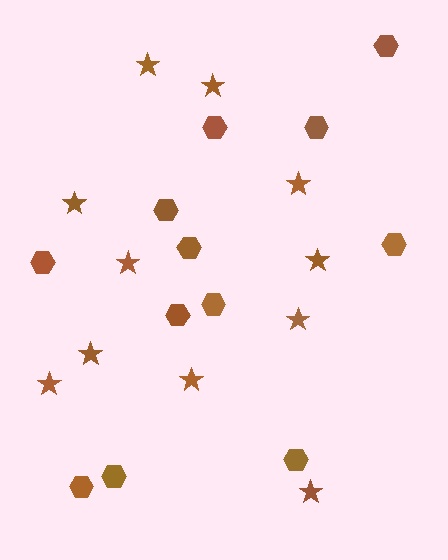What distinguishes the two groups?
There are 2 groups: one group of stars (11) and one group of hexagons (12).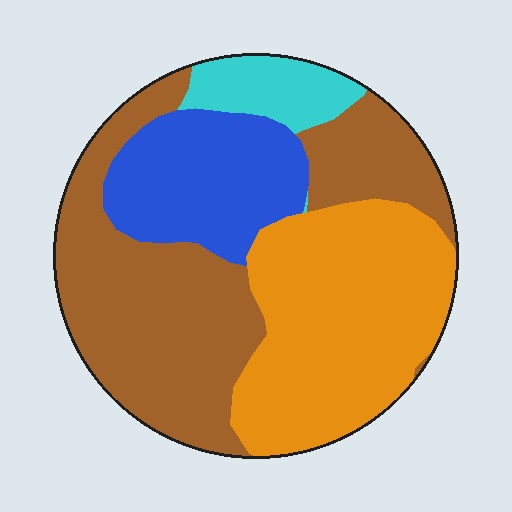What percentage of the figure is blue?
Blue covers about 20% of the figure.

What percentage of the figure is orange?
Orange covers roughly 35% of the figure.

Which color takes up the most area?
Brown, at roughly 40%.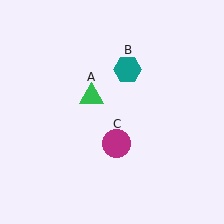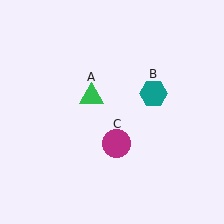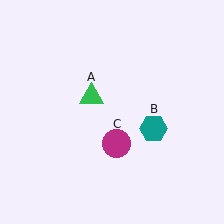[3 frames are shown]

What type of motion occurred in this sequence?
The teal hexagon (object B) rotated clockwise around the center of the scene.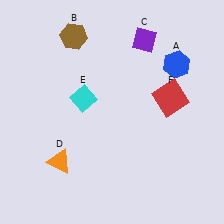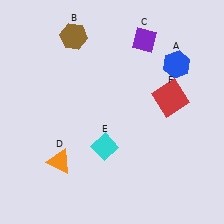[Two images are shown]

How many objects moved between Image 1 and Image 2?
1 object moved between the two images.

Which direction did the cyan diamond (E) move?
The cyan diamond (E) moved down.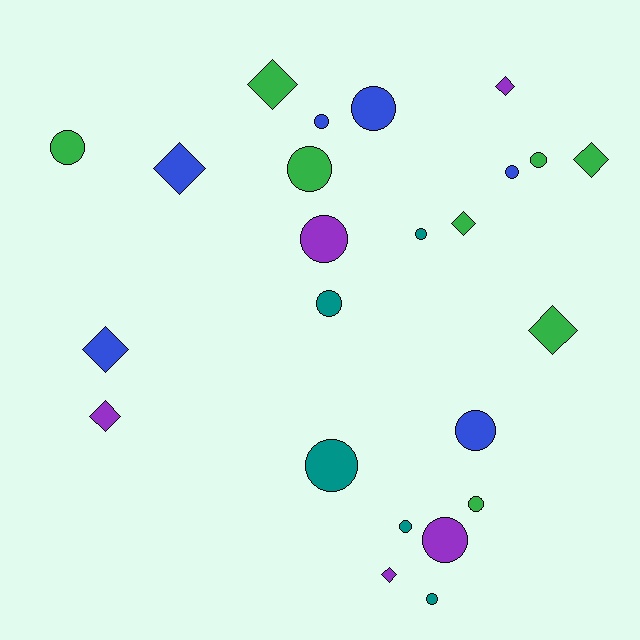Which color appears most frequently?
Green, with 8 objects.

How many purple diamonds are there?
There are 3 purple diamonds.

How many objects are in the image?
There are 24 objects.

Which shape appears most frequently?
Circle, with 15 objects.